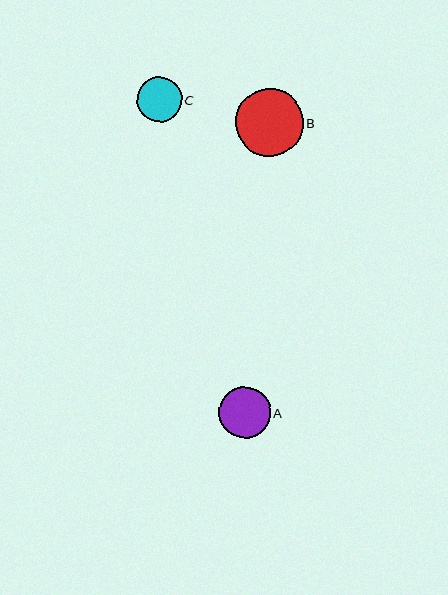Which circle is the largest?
Circle B is the largest with a size of approximately 68 pixels.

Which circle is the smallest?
Circle C is the smallest with a size of approximately 45 pixels.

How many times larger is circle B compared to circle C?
Circle B is approximately 1.5 times the size of circle C.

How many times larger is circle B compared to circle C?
Circle B is approximately 1.5 times the size of circle C.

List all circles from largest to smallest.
From largest to smallest: B, A, C.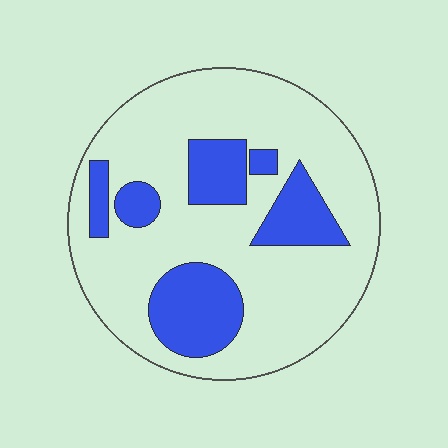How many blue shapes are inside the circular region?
6.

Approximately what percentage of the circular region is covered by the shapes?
Approximately 25%.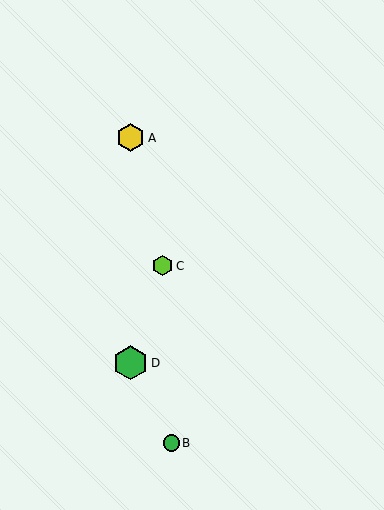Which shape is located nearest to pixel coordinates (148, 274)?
The lime hexagon (labeled C) at (163, 266) is nearest to that location.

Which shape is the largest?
The green hexagon (labeled D) is the largest.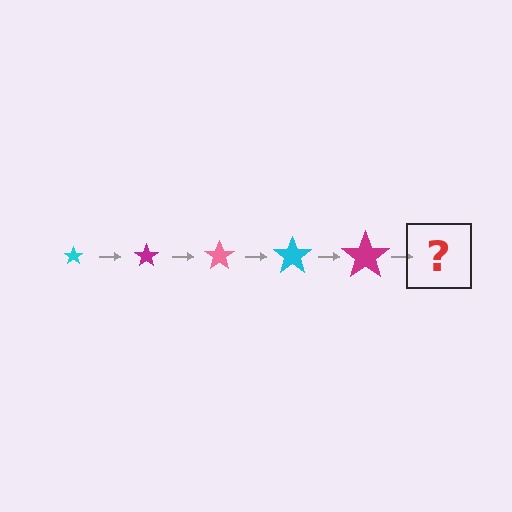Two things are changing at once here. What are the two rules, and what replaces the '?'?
The two rules are that the star grows larger each step and the color cycles through cyan, magenta, and pink. The '?' should be a pink star, larger than the previous one.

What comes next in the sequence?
The next element should be a pink star, larger than the previous one.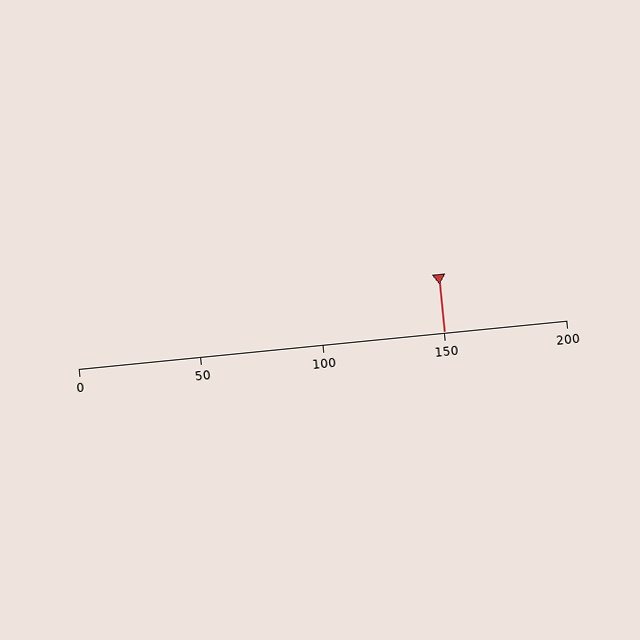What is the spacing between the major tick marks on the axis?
The major ticks are spaced 50 apart.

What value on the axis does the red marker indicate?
The marker indicates approximately 150.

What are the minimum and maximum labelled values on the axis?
The axis runs from 0 to 200.